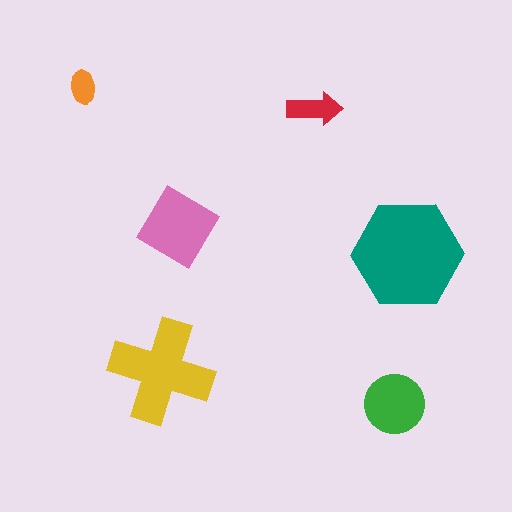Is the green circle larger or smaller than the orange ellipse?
Larger.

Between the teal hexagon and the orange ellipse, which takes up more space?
The teal hexagon.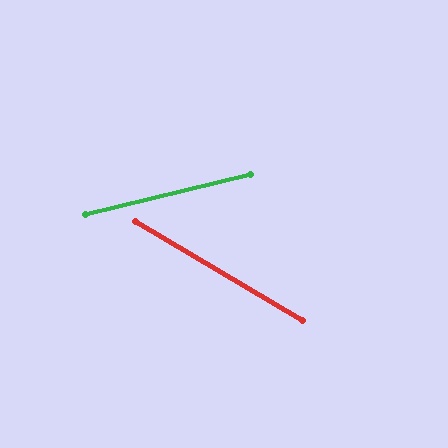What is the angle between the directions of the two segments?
Approximately 45 degrees.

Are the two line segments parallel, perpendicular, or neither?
Neither parallel nor perpendicular — they differ by about 45°.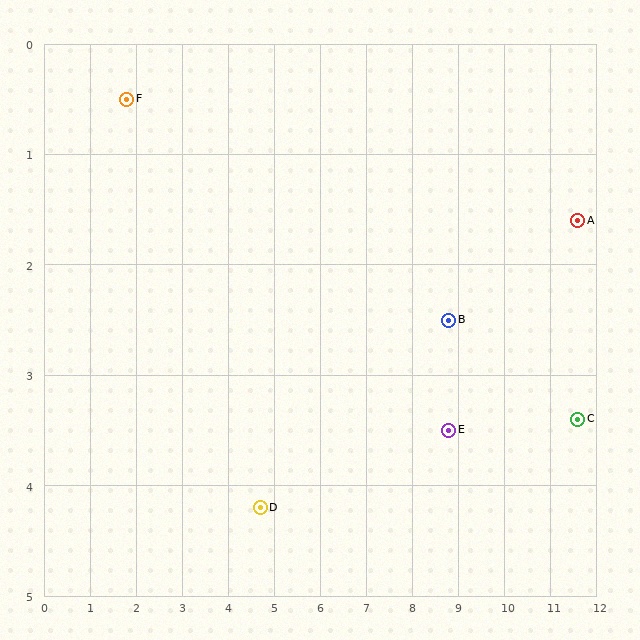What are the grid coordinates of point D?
Point D is at approximately (4.7, 4.2).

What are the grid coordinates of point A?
Point A is at approximately (11.6, 1.6).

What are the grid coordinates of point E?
Point E is at approximately (8.8, 3.5).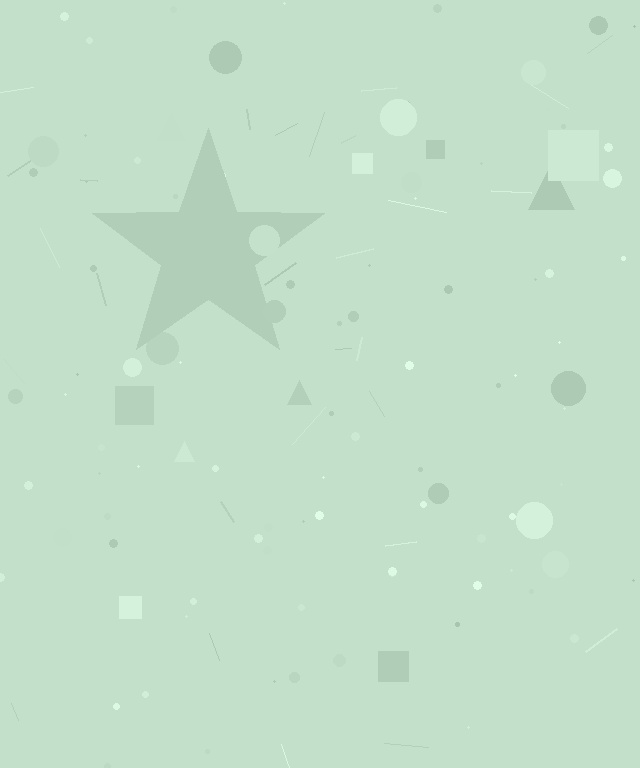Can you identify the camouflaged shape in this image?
The camouflaged shape is a star.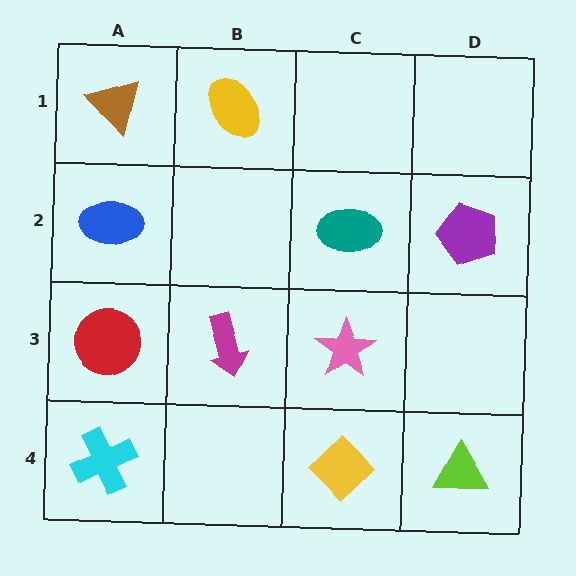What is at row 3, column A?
A red circle.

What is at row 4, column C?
A yellow diamond.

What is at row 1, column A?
A brown triangle.